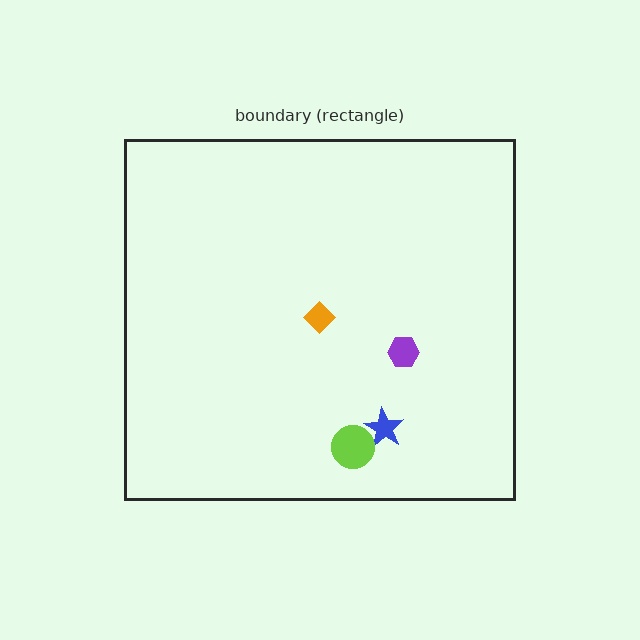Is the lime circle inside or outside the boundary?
Inside.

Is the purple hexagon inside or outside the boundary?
Inside.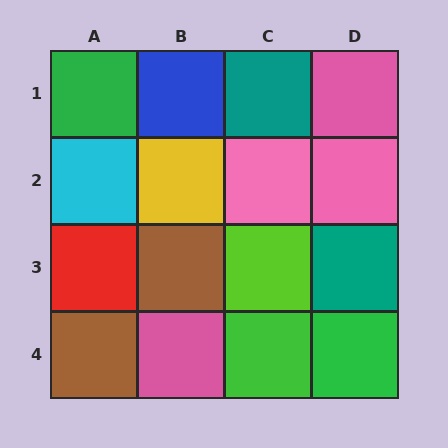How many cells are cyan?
1 cell is cyan.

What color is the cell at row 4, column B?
Pink.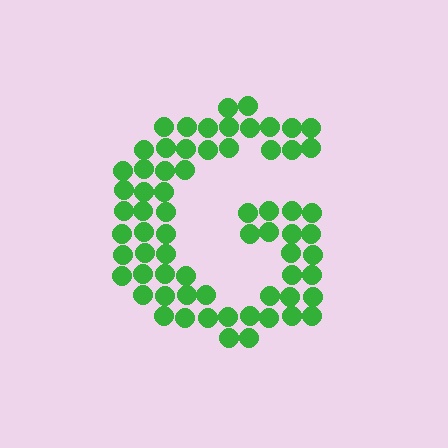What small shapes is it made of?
It is made of small circles.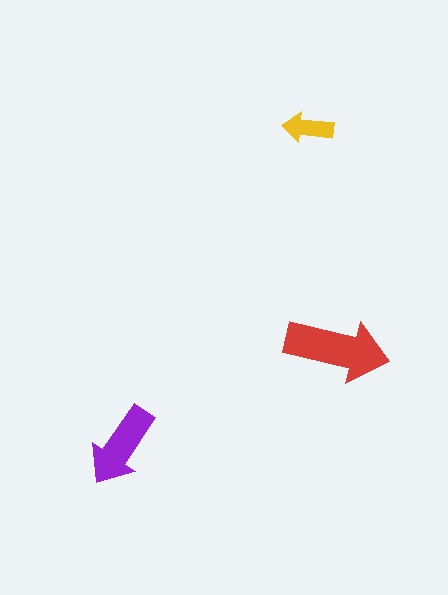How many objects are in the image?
There are 3 objects in the image.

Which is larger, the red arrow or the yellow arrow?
The red one.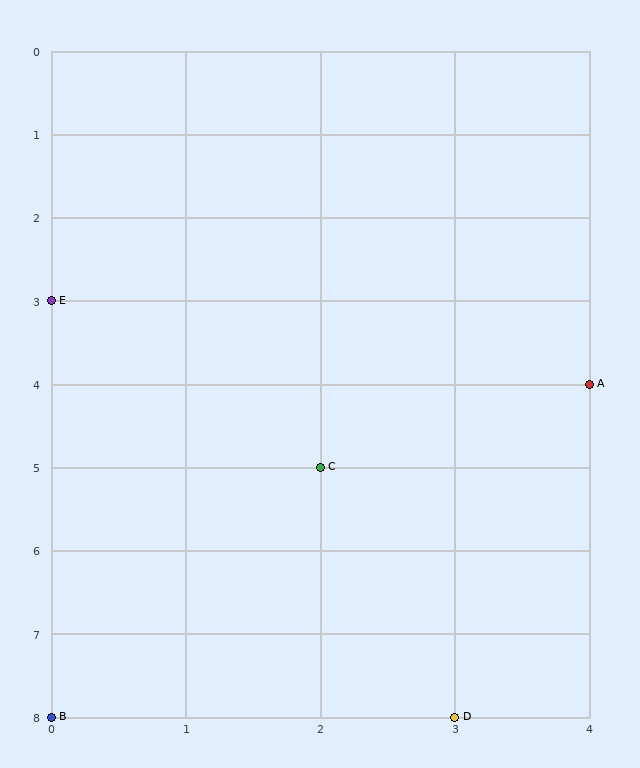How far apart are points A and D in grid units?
Points A and D are 1 column and 4 rows apart (about 4.1 grid units diagonally).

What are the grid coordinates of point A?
Point A is at grid coordinates (4, 4).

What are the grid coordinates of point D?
Point D is at grid coordinates (3, 8).